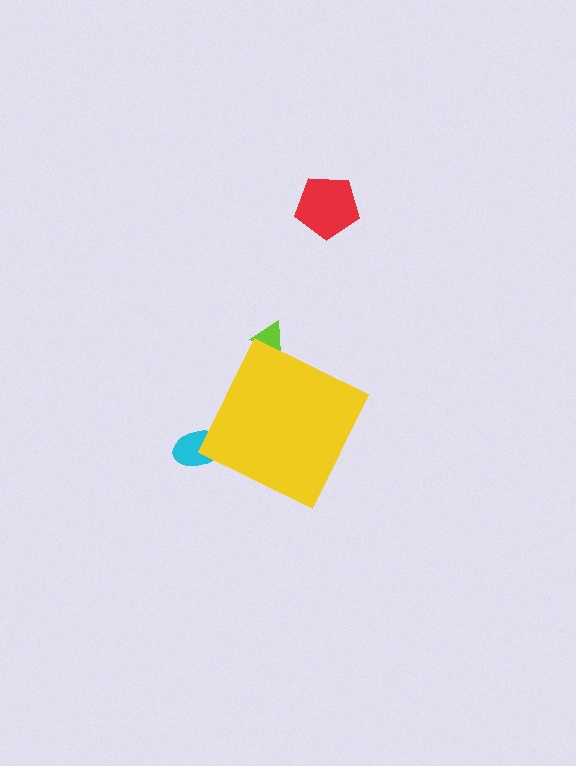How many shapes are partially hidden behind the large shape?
2 shapes are partially hidden.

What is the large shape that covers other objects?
A yellow diamond.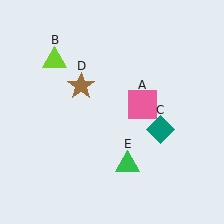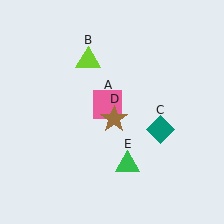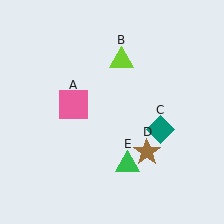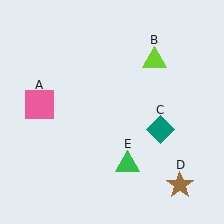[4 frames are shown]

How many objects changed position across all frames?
3 objects changed position: pink square (object A), lime triangle (object B), brown star (object D).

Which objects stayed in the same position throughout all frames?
Teal diamond (object C) and green triangle (object E) remained stationary.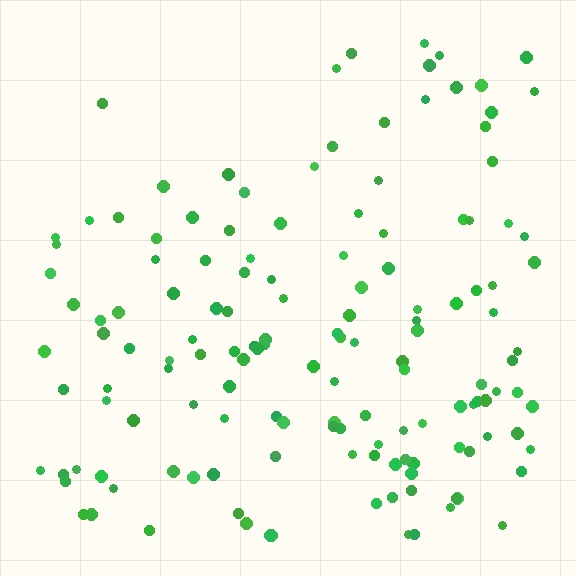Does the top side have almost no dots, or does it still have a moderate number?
Still a moderate number, just noticeably fewer than the bottom.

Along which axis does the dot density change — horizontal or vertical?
Vertical.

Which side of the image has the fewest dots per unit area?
The top.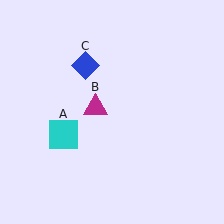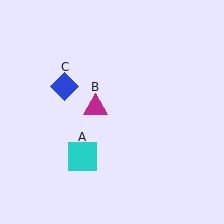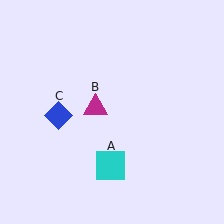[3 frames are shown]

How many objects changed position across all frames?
2 objects changed position: cyan square (object A), blue diamond (object C).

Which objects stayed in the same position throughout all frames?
Magenta triangle (object B) remained stationary.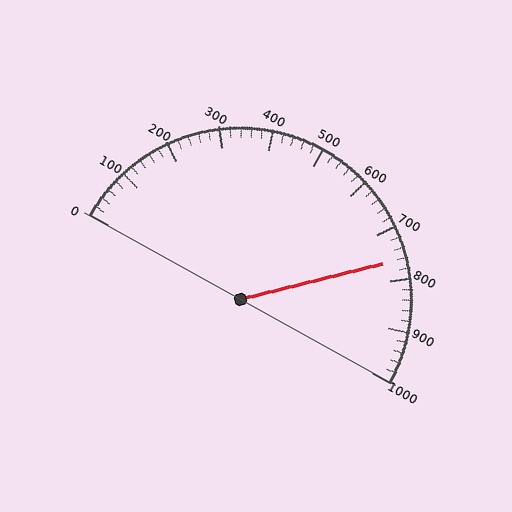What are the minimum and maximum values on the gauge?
The gauge ranges from 0 to 1000.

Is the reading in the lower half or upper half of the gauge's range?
The reading is in the upper half of the range (0 to 1000).